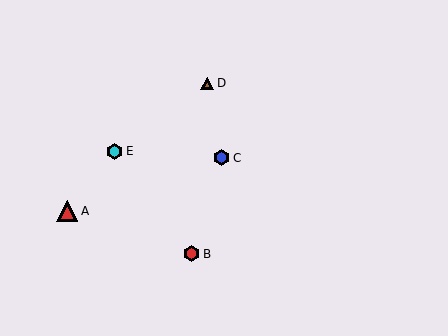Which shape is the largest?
The red triangle (labeled A) is the largest.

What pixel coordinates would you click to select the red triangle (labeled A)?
Click at (67, 211) to select the red triangle A.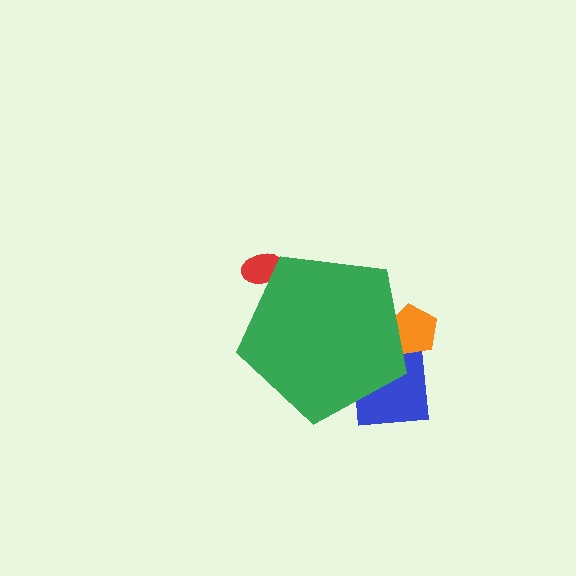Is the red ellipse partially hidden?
Yes, the red ellipse is partially hidden behind the green pentagon.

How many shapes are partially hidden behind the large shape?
3 shapes are partially hidden.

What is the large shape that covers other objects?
A green pentagon.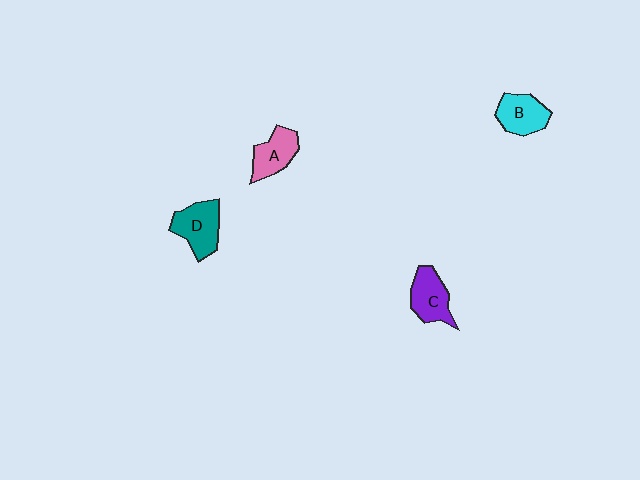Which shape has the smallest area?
Shape A (pink).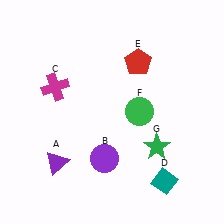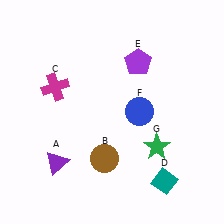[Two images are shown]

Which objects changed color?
B changed from purple to brown. E changed from red to purple. F changed from green to blue.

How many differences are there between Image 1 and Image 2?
There are 3 differences between the two images.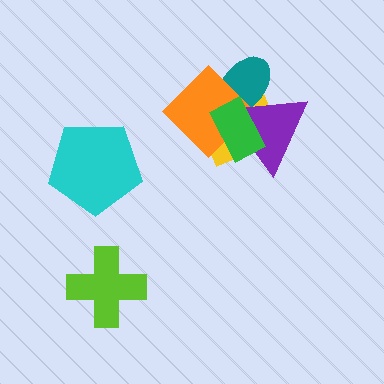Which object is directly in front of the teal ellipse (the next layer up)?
The orange diamond is directly in front of the teal ellipse.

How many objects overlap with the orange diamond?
4 objects overlap with the orange diamond.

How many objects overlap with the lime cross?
0 objects overlap with the lime cross.